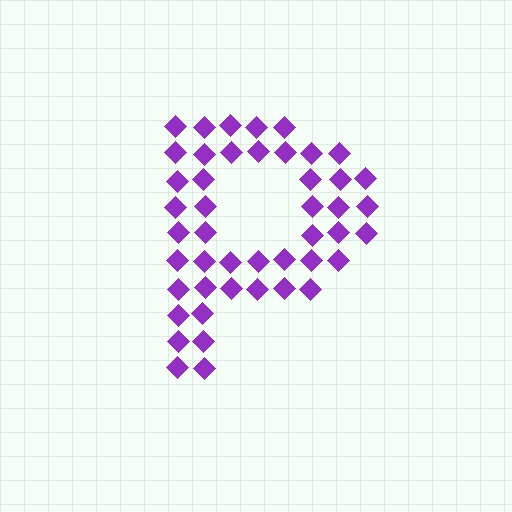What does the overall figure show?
The overall figure shows the letter P.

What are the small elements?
The small elements are diamonds.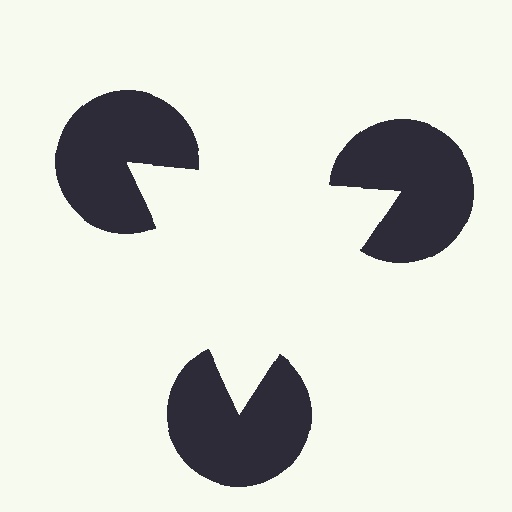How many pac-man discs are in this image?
There are 3 — one at each vertex of the illusory triangle.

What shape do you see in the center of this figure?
An illusory triangle — its edges are inferred from the aligned wedge cuts in the pac-man discs, not physically drawn.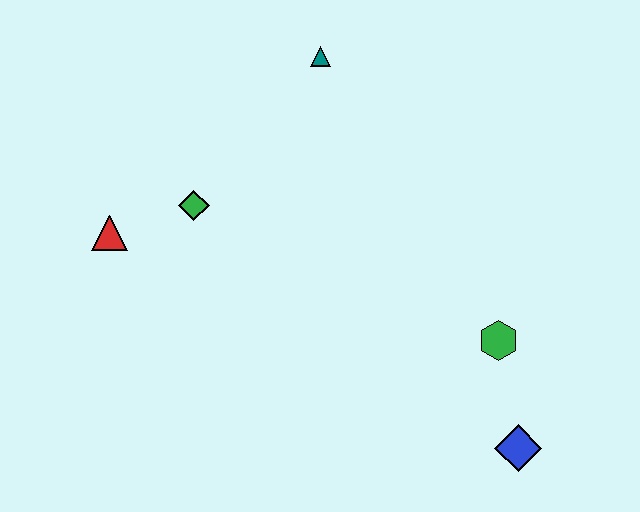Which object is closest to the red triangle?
The green diamond is closest to the red triangle.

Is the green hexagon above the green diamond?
No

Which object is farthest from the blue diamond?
The red triangle is farthest from the blue diamond.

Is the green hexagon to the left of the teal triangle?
No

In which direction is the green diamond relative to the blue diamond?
The green diamond is to the left of the blue diamond.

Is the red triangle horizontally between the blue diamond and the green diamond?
No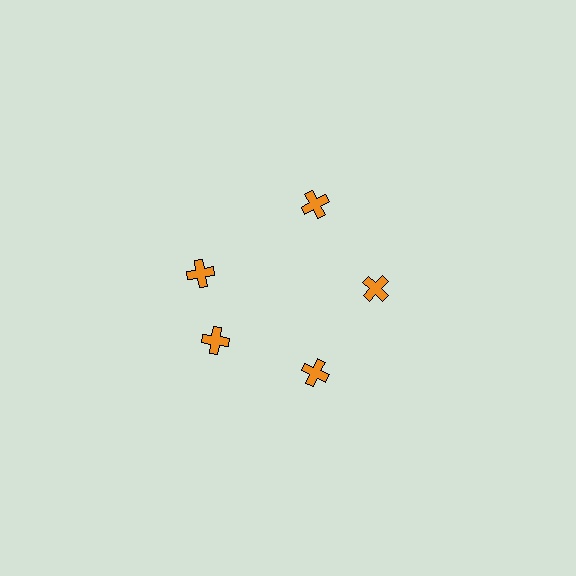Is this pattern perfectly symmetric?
No. The 5 orange crosses are arranged in a ring, but one element near the 10 o'clock position is rotated out of alignment along the ring, breaking the 5-fold rotational symmetry.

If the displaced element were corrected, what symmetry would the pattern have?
It would have 5-fold rotational symmetry — the pattern would map onto itself every 72 degrees.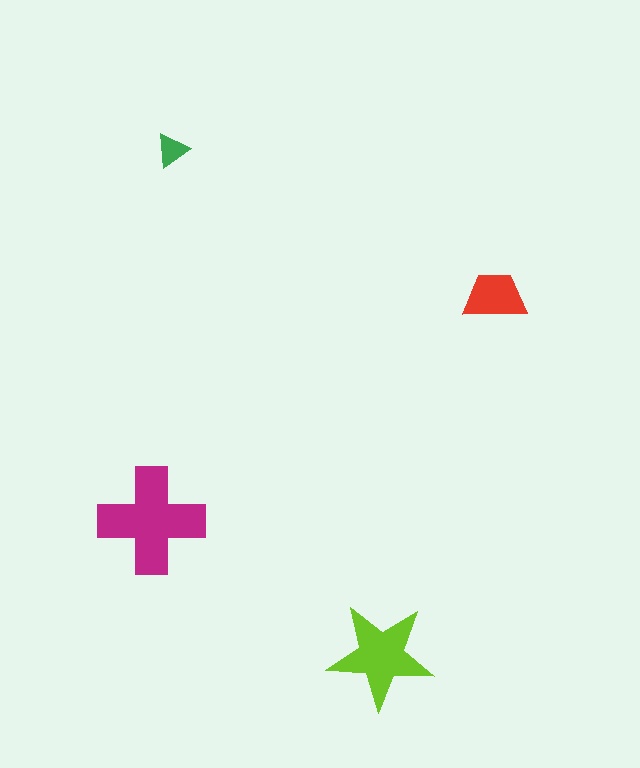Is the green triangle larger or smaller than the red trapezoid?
Smaller.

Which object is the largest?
The magenta cross.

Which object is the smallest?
The green triangle.